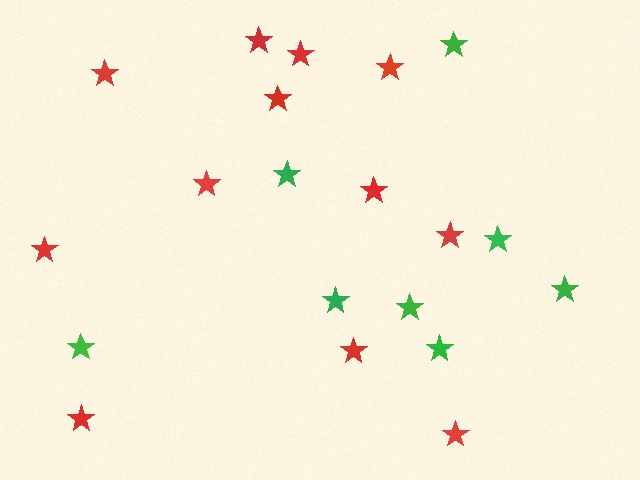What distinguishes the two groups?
There are 2 groups: one group of green stars (8) and one group of red stars (12).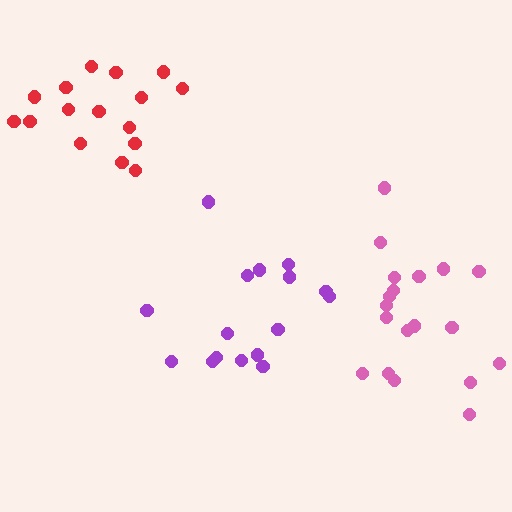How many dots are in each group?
Group 1: 19 dots, Group 2: 17 dots, Group 3: 16 dots (52 total).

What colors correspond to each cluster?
The clusters are colored: pink, purple, red.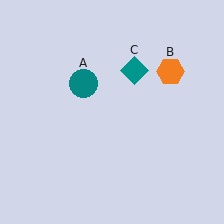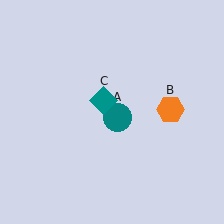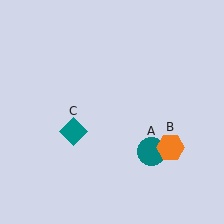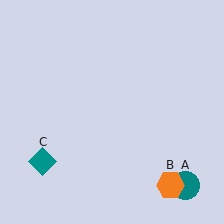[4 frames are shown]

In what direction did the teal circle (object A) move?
The teal circle (object A) moved down and to the right.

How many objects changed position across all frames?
3 objects changed position: teal circle (object A), orange hexagon (object B), teal diamond (object C).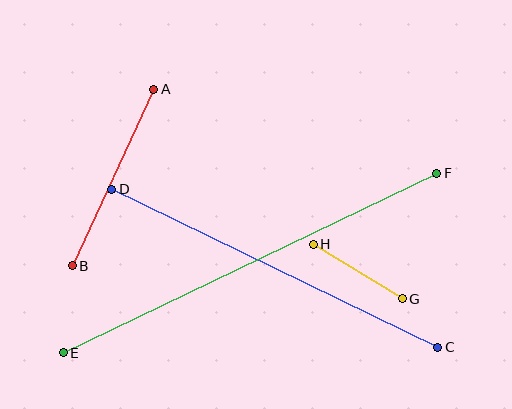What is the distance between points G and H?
The distance is approximately 104 pixels.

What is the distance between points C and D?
The distance is approximately 362 pixels.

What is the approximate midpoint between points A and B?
The midpoint is at approximately (113, 177) pixels.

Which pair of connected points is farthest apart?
Points E and F are farthest apart.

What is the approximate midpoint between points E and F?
The midpoint is at approximately (250, 263) pixels.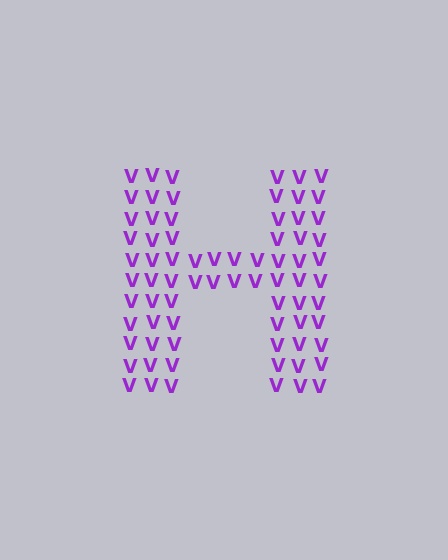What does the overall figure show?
The overall figure shows the letter H.